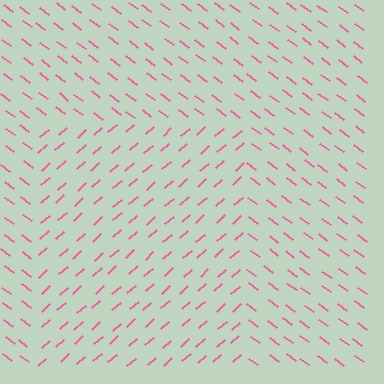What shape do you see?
I see a rectangle.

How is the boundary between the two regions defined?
The boundary is defined purely by a change in line orientation (approximately 78 degrees difference). All lines are the same color and thickness.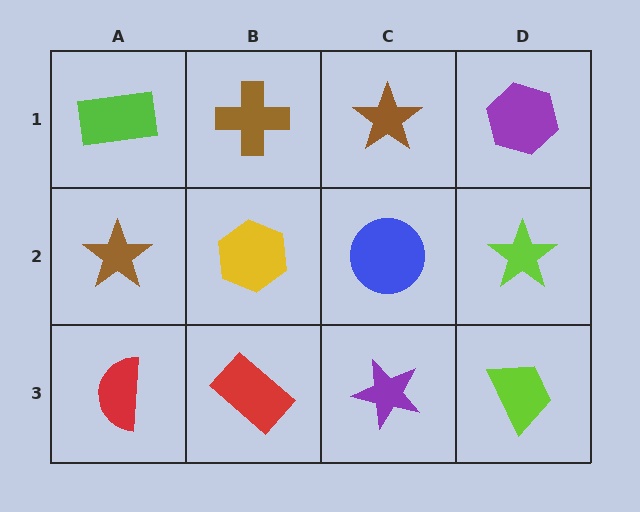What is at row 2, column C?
A blue circle.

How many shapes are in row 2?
4 shapes.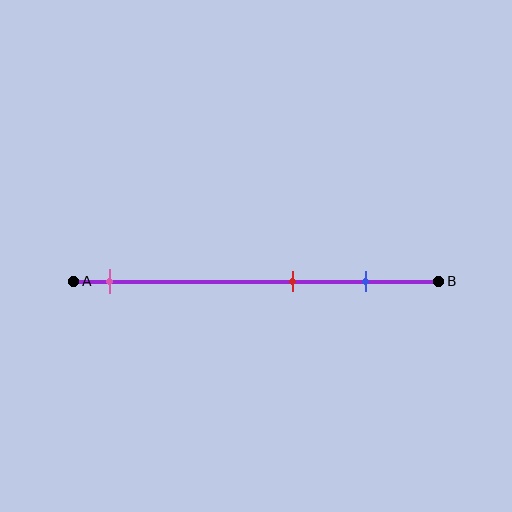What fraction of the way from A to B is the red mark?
The red mark is approximately 60% (0.6) of the way from A to B.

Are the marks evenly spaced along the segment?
No, the marks are not evenly spaced.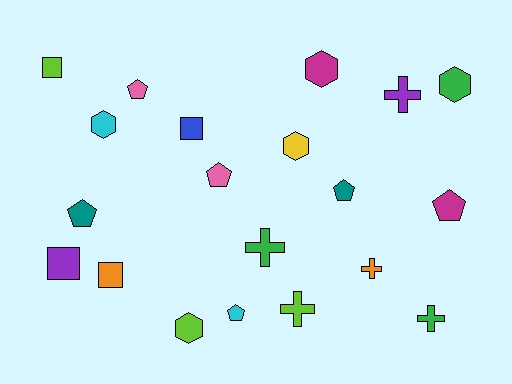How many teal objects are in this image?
There are 2 teal objects.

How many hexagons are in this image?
There are 5 hexagons.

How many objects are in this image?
There are 20 objects.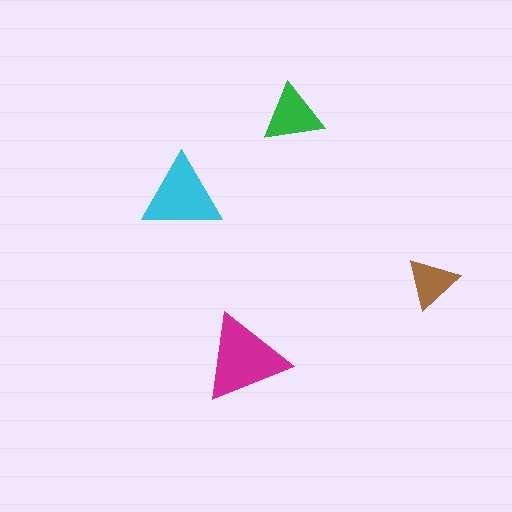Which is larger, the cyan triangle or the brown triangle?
The cyan one.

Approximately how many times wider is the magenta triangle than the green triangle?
About 1.5 times wider.